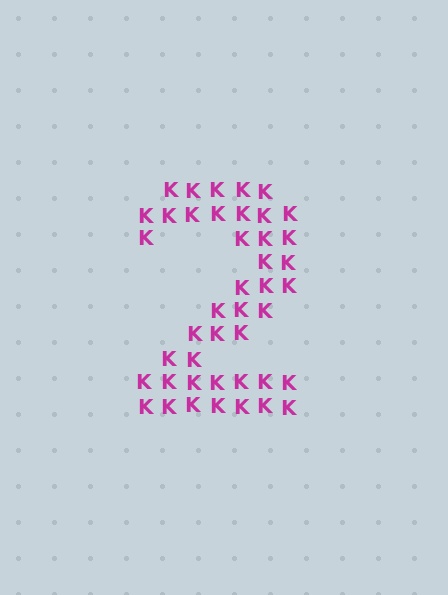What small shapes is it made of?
It is made of small letter K's.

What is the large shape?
The large shape is the digit 2.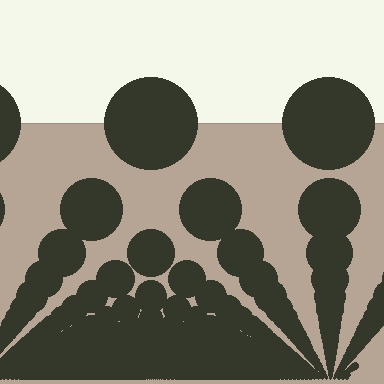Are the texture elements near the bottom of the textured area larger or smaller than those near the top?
Smaller. The gradient is inverted — elements near the bottom are smaller and denser.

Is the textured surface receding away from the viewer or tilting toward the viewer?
The surface appears to tilt toward the viewer. Texture elements get larger and sparser toward the top.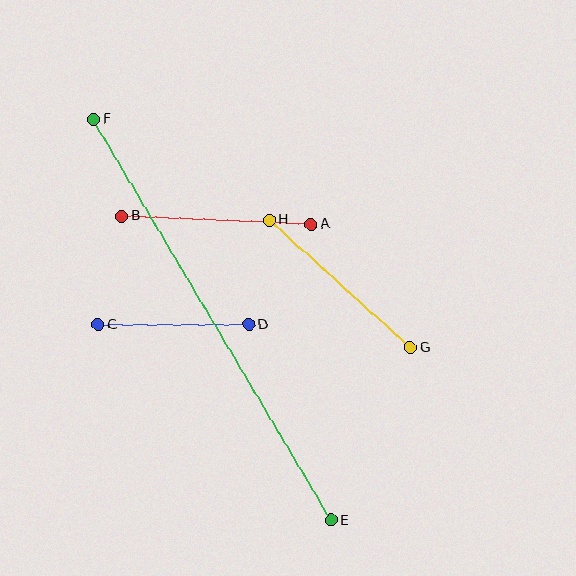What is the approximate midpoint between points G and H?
The midpoint is at approximately (340, 284) pixels.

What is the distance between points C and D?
The distance is approximately 151 pixels.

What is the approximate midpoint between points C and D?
The midpoint is at approximately (174, 324) pixels.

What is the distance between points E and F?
The distance is approximately 466 pixels.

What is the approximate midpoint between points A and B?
The midpoint is at approximately (216, 220) pixels.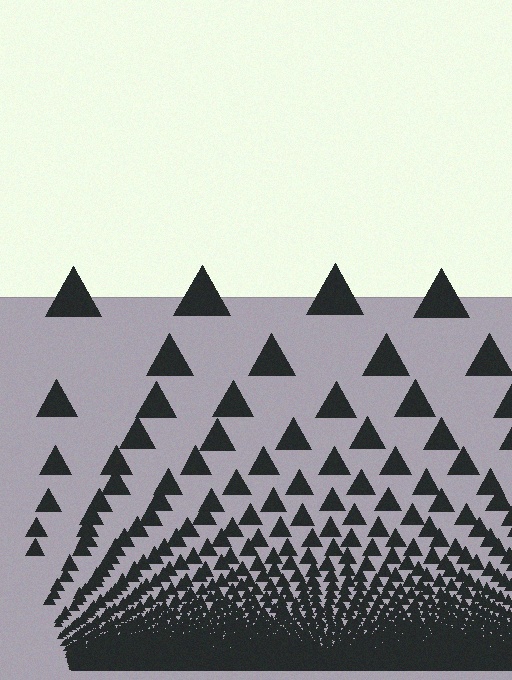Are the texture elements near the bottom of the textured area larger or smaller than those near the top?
Smaller. The gradient is inverted — elements near the bottom are smaller and denser.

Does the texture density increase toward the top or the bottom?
Density increases toward the bottom.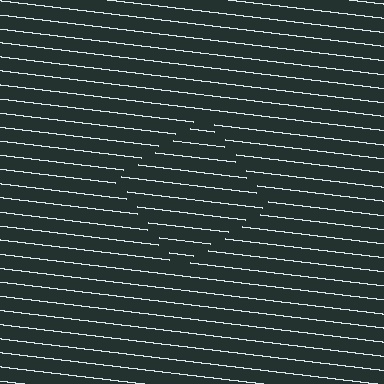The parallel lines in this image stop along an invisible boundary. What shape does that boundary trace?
An illusory square. The interior of the shape contains the same grating, shifted by half a period — the contour is defined by the phase discontinuity where line-ends from the inner and outer gratings abut.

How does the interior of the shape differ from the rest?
The interior of the shape contains the same grating, shifted by half a period — the contour is defined by the phase discontinuity where line-ends from the inner and outer gratings abut.